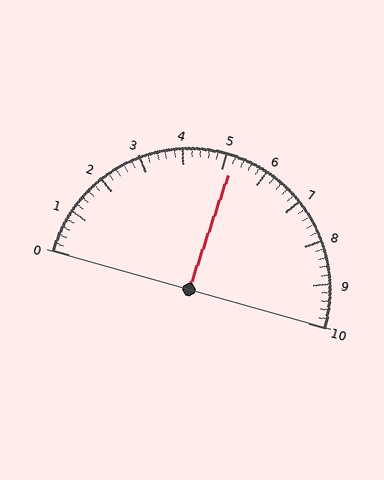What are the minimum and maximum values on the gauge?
The gauge ranges from 0 to 10.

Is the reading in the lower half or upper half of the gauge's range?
The reading is in the upper half of the range (0 to 10).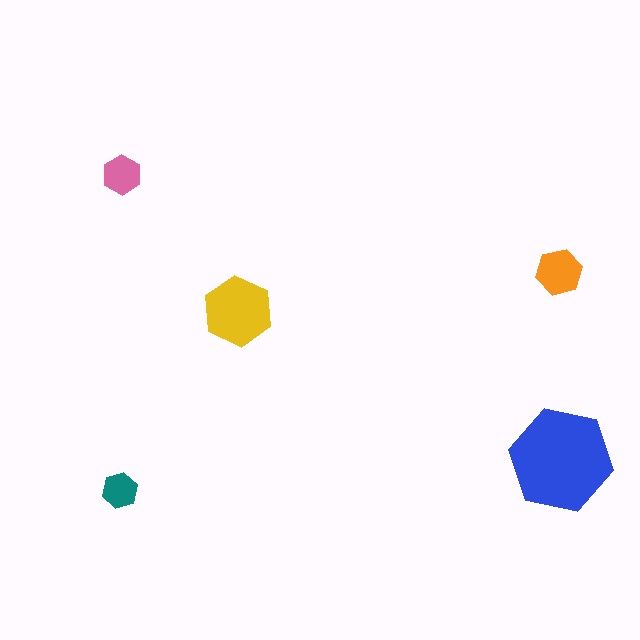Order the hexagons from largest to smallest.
the blue one, the yellow one, the orange one, the pink one, the teal one.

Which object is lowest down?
The teal hexagon is bottommost.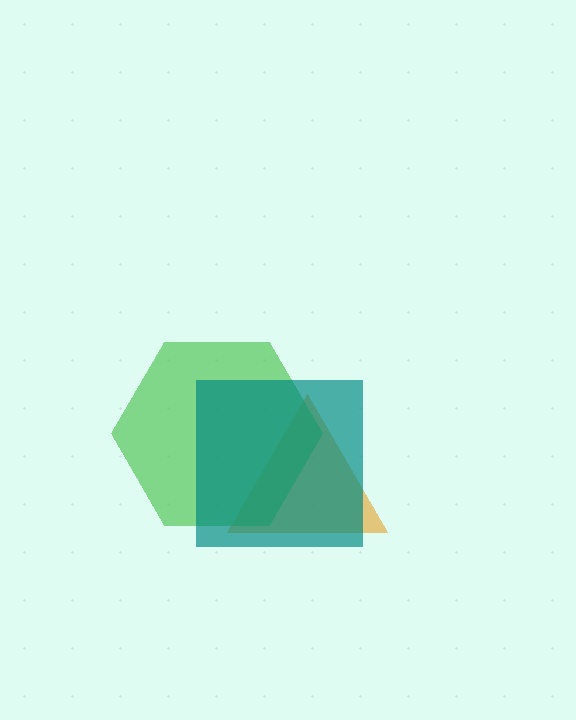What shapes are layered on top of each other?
The layered shapes are: an orange triangle, a green hexagon, a teal square.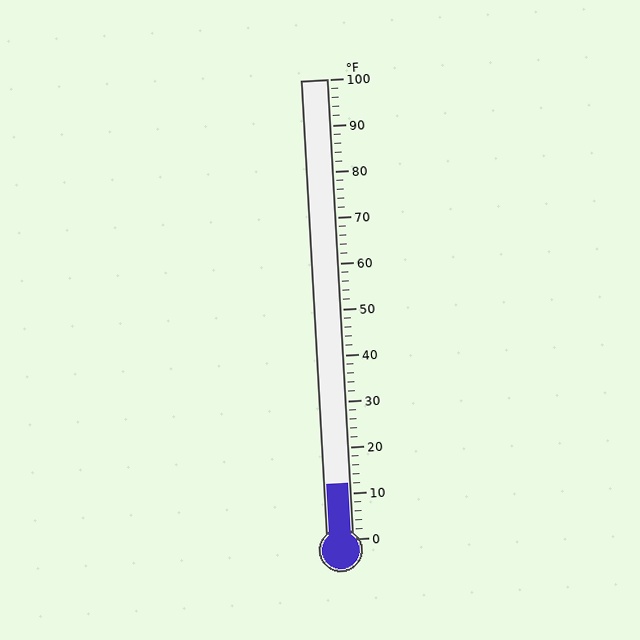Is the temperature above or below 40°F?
The temperature is below 40°F.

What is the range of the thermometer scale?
The thermometer scale ranges from 0°F to 100°F.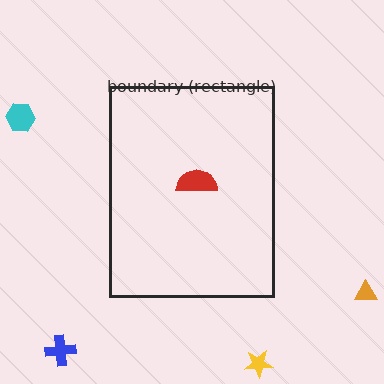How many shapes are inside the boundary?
1 inside, 4 outside.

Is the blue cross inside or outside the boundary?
Outside.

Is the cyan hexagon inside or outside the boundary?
Outside.